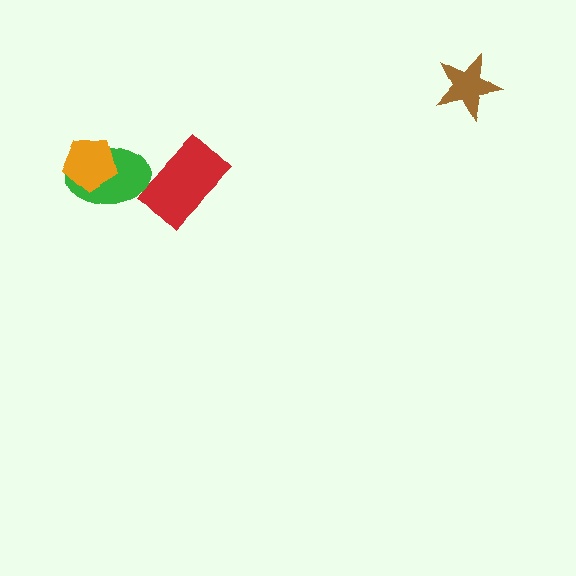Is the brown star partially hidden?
No, no other shape covers it.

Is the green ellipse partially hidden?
Yes, it is partially covered by another shape.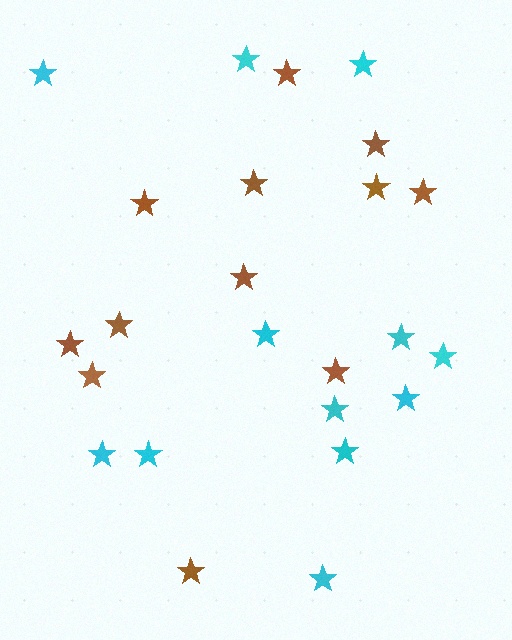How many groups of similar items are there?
There are 2 groups: one group of cyan stars (12) and one group of brown stars (12).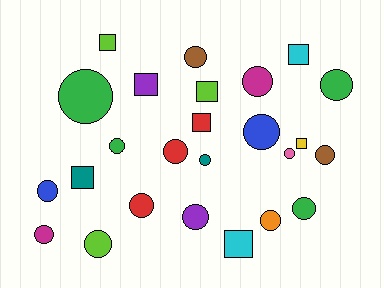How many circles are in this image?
There are 17 circles.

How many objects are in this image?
There are 25 objects.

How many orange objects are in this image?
There is 1 orange object.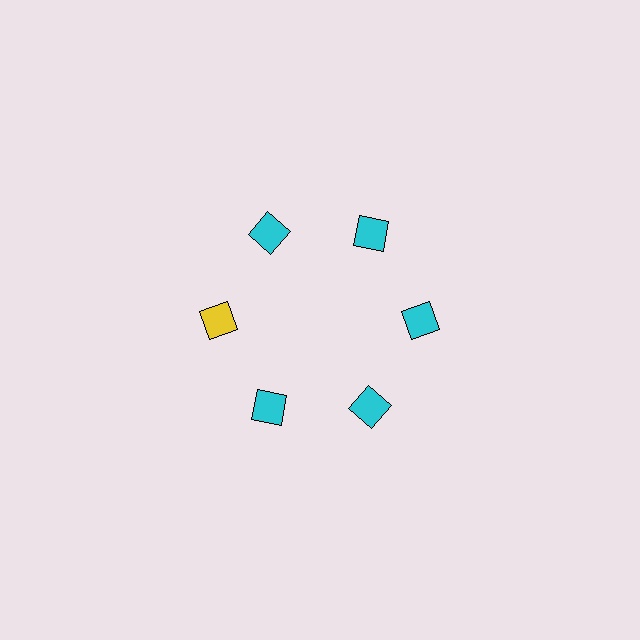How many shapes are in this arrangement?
There are 6 shapes arranged in a ring pattern.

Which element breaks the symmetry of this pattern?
The yellow square at roughly the 9 o'clock position breaks the symmetry. All other shapes are cyan squares.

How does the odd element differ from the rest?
It has a different color: yellow instead of cyan.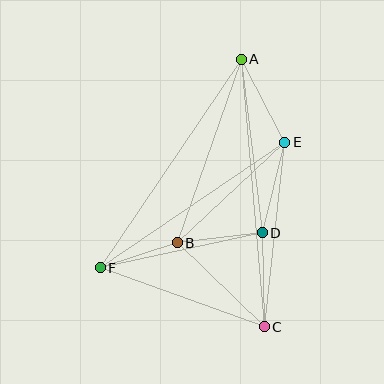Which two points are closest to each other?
Points B and F are closest to each other.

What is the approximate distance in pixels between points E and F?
The distance between E and F is approximately 223 pixels.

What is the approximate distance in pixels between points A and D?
The distance between A and D is approximately 175 pixels.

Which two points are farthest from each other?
Points A and C are farthest from each other.